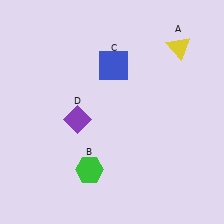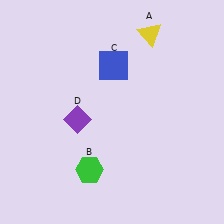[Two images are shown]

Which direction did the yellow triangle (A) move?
The yellow triangle (A) moved left.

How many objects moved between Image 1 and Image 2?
1 object moved between the two images.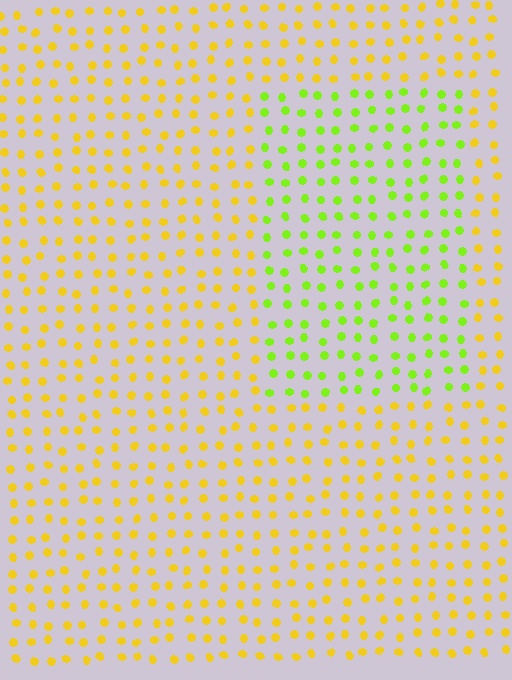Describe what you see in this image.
The image is filled with small yellow elements in a uniform arrangement. A rectangle-shaped region is visible where the elements are tinted to a slightly different hue, forming a subtle color boundary.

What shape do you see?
I see a rectangle.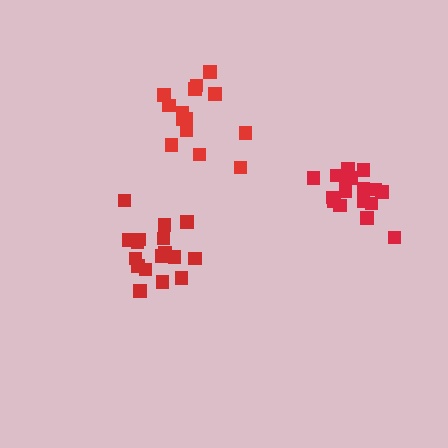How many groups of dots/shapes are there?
There are 3 groups.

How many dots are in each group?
Group 1: 18 dots, Group 2: 17 dots, Group 3: 14 dots (49 total).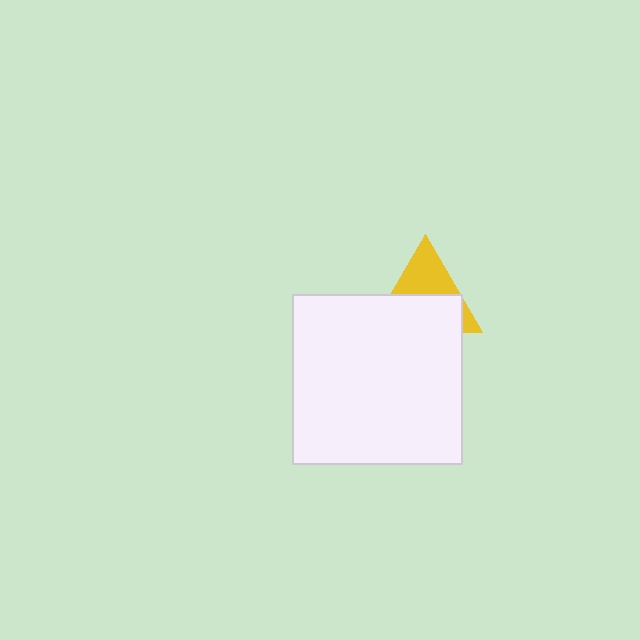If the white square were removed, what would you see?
You would see the complete yellow triangle.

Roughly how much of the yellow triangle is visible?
A small part of it is visible (roughly 42%).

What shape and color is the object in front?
The object in front is a white square.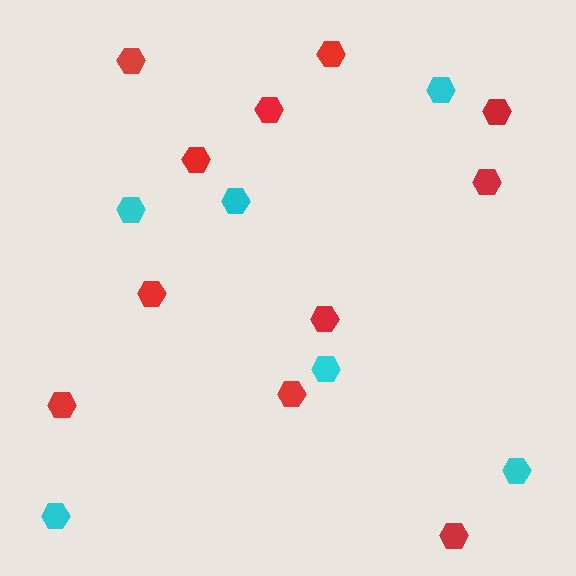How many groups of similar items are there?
There are 2 groups: one group of red hexagons (11) and one group of cyan hexagons (6).